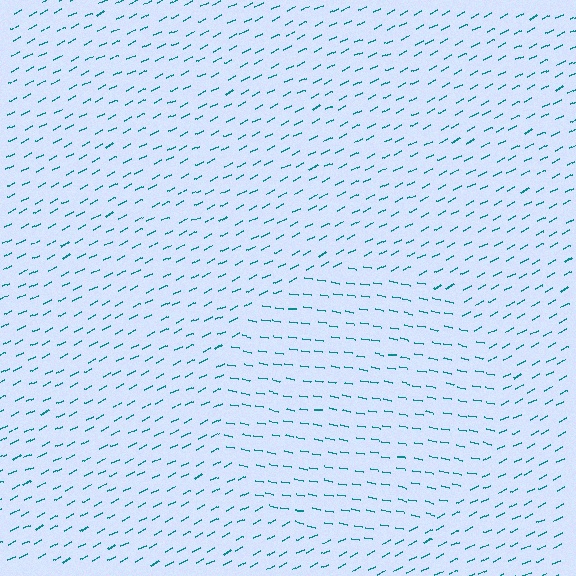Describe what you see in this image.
The image is filled with small teal line segments. A circle region in the image has lines oriented differently from the surrounding lines, creating a visible texture boundary.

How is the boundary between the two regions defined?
The boundary is defined purely by a change in line orientation (approximately 37 degrees difference). All lines are the same color and thickness.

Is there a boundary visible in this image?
Yes, there is a texture boundary formed by a change in line orientation.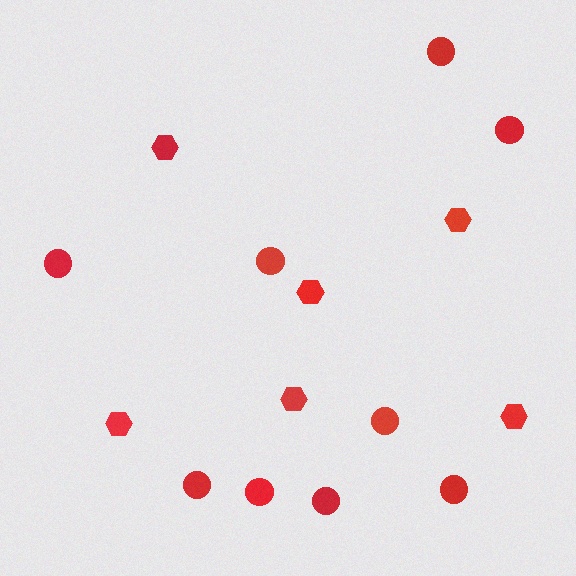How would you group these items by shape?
There are 2 groups: one group of hexagons (6) and one group of circles (9).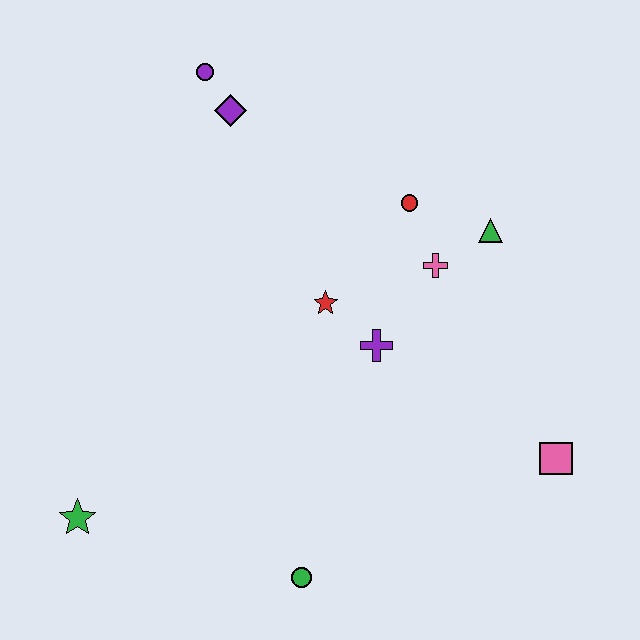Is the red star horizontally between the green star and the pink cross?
Yes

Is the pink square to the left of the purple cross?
No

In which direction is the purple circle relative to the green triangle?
The purple circle is to the left of the green triangle.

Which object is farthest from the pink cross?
The green star is farthest from the pink cross.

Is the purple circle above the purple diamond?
Yes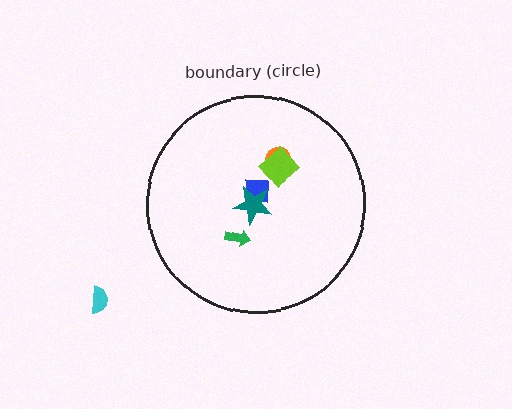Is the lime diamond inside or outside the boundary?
Inside.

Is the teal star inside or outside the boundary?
Inside.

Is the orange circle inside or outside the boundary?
Inside.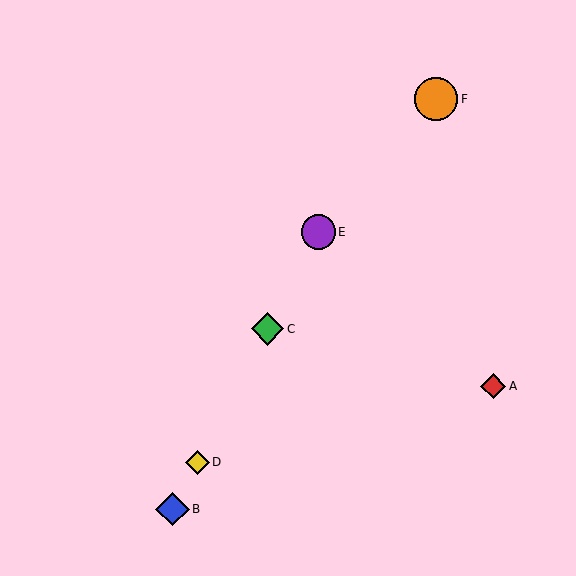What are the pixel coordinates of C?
Object C is at (267, 329).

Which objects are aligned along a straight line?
Objects B, C, D, E are aligned along a straight line.